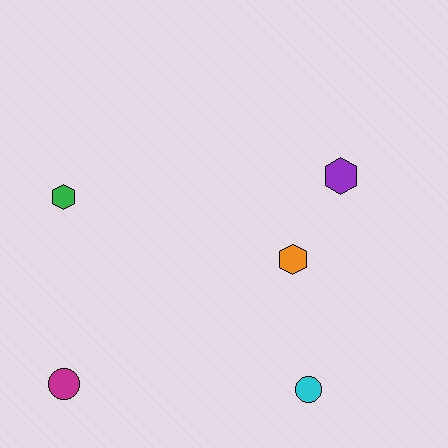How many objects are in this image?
There are 5 objects.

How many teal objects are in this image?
There are no teal objects.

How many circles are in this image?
There are 2 circles.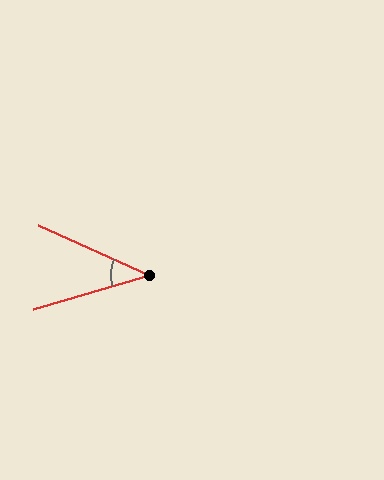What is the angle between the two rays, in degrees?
Approximately 40 degrees.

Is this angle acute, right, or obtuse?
It is acute.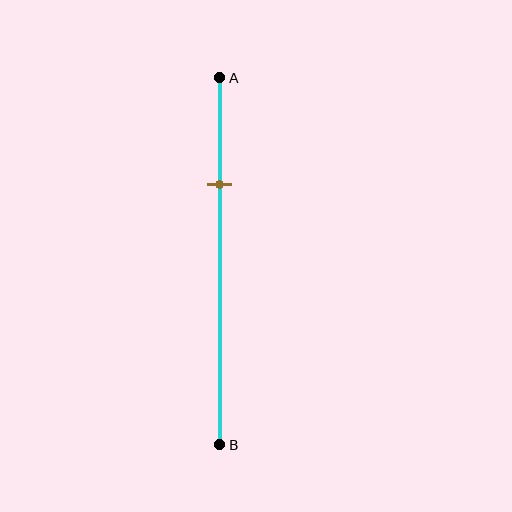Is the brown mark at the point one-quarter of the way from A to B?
No, the mark is at about 30% from A, not at the 25% one-quarter point.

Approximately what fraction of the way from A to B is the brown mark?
The brown mark is approximately 30% of the way from A to B.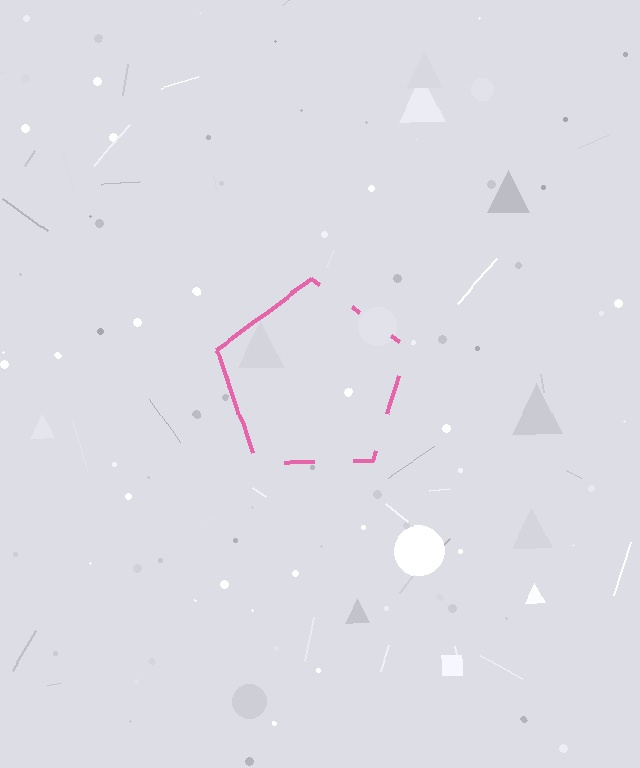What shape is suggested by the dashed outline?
The dashed outline suggests a pentagon.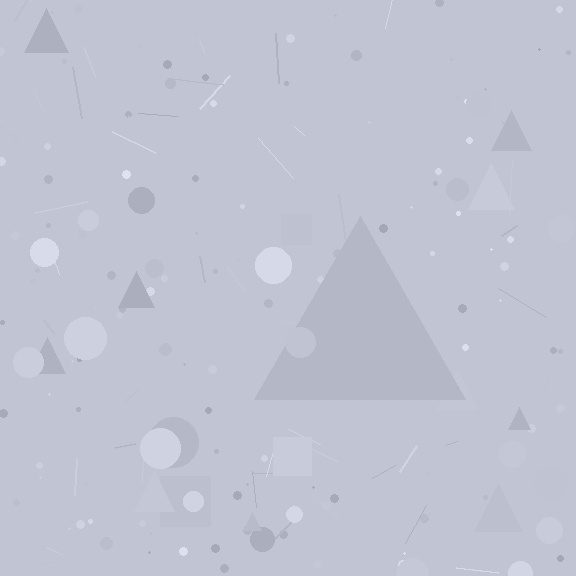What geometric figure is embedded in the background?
A triangle is embedded in the background.